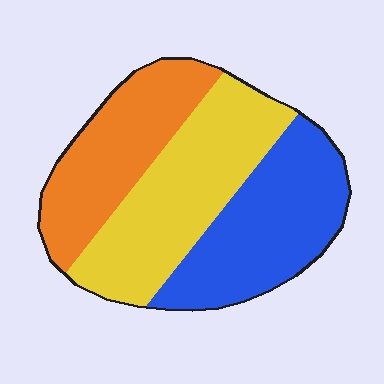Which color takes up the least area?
Orange, at roughly 30%.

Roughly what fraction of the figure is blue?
Blue takes up between a third and a half of the figure.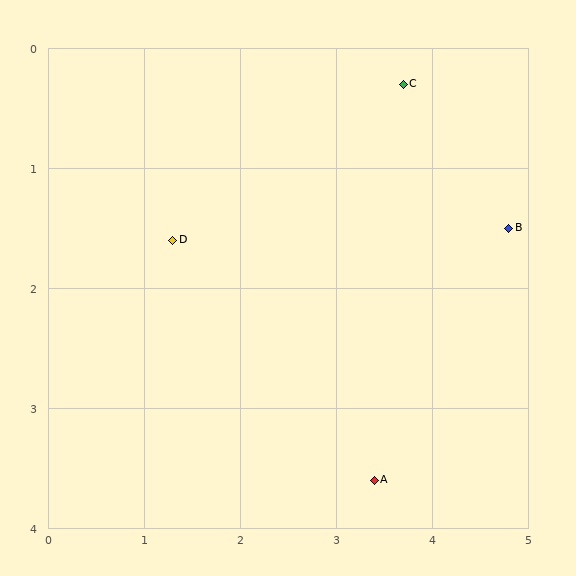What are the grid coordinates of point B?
Point B is at approximately (4.8, 1.5).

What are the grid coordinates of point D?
Point D is at approximately (1.3, 1.6).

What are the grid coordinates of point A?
Point A is at approximately (3.4, 3.6).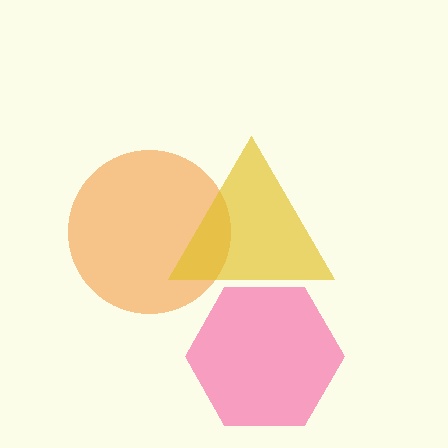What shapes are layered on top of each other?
The layered shapes are: an orange circle, a yellow triangle, a pink hexagon.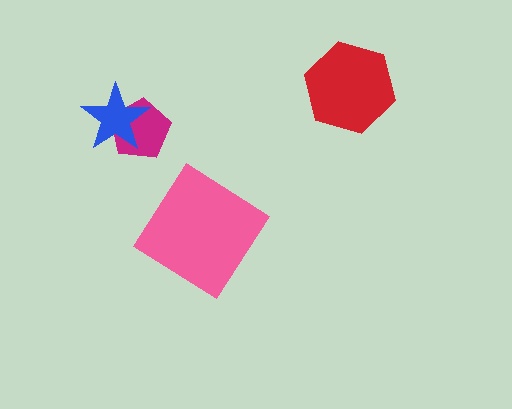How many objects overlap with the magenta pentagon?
1 object overlaps with the magenta pentagon.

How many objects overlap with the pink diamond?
0 objects overlap with the pink diamond.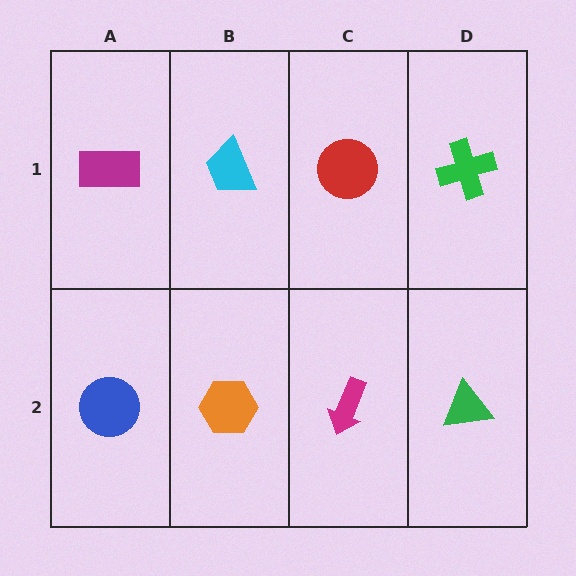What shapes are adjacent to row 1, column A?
A blue circle (row 2, column A), a cyan trapezoid (row 1, column B).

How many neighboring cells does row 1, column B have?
3.